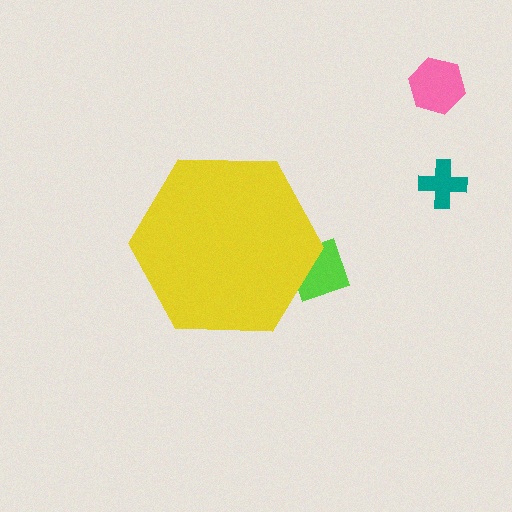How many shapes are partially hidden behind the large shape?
1 shape is partially hidden.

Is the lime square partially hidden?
Yes, the lime square is partially hidden behind the yellow hexagon.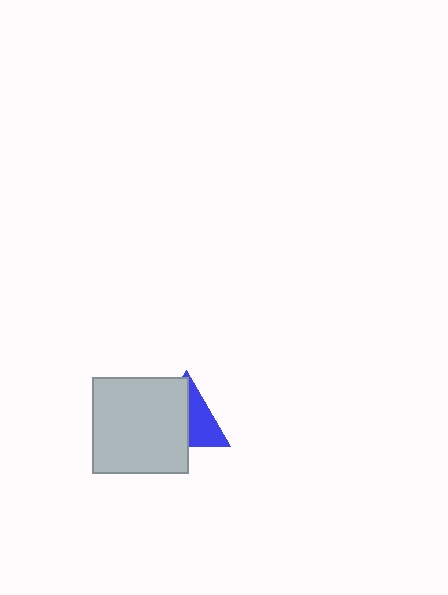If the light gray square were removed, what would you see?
You would see the complete blue triangle.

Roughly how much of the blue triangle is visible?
A small part of it is visible (roughly 44%).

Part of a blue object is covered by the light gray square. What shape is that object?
It is a triangle.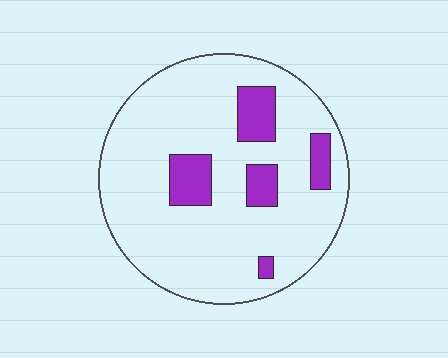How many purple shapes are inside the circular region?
5.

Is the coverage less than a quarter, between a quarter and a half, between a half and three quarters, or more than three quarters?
Less than a quarter.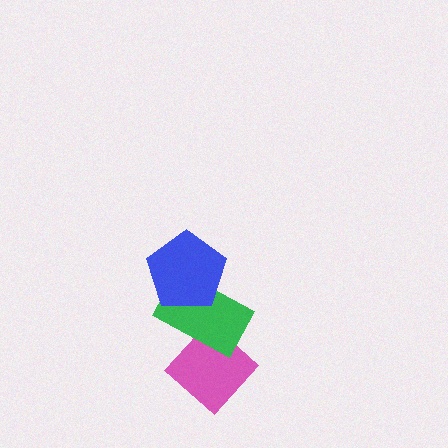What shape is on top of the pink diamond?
The green rectangle is on top of the pink diamond.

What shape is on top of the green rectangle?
The blue pentagon is on top of the green rectangle.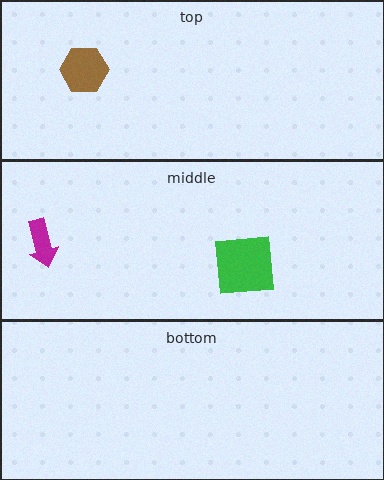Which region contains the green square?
The middle region.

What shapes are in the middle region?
The magenta arrow, the green square.